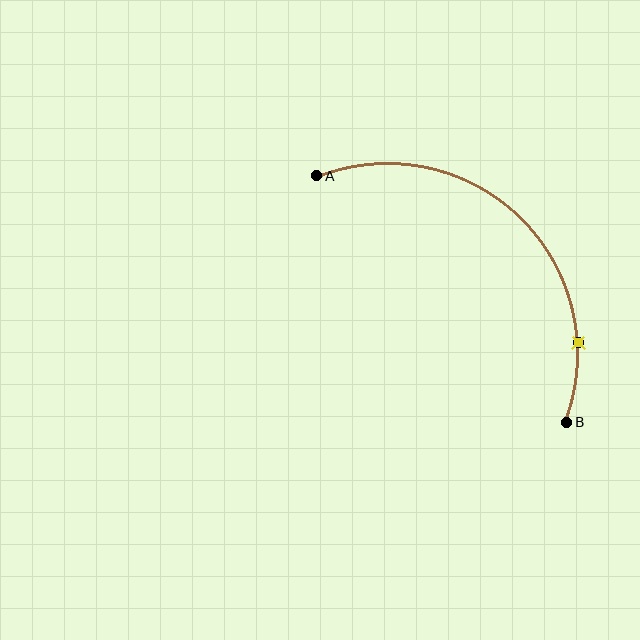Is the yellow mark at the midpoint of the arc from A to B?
No. The yellow mark lies on the arc but is closer to endpoint B. The arc midpoint would be at the point on the curve equidistant along the arc from both A and B.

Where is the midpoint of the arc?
The arc midpoint is the point on the curve farthest from the straight line joining A and B. It sits above and to the right of that line.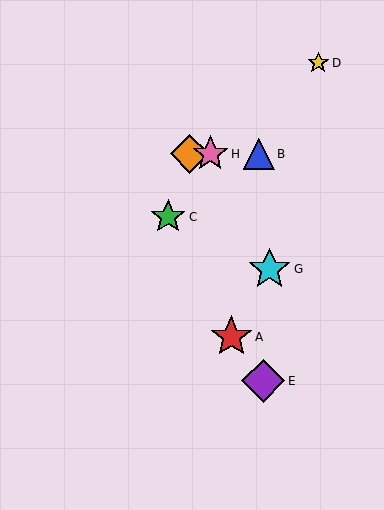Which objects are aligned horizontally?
Objects B, F, H are aligned horizontally.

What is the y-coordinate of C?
Object C is at y≈217.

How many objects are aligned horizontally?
3 objects (B, F, H) are aligned horizontally.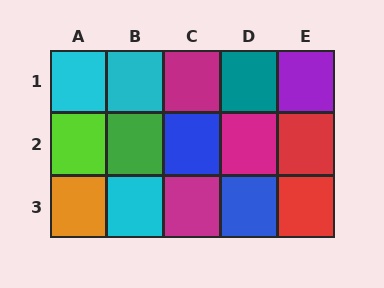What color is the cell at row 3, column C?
Magenta.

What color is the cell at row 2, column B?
Green.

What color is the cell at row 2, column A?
Lime.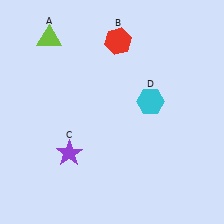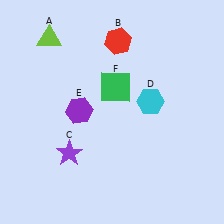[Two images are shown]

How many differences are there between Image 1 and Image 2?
There are 2 differences between the two images.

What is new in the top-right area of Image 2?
A green square (F) was added in the top-right area of Image 2.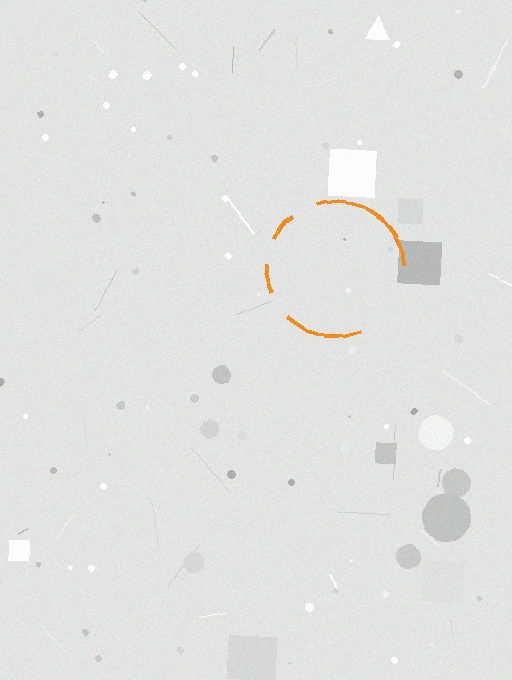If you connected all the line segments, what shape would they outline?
They would outline a circle.